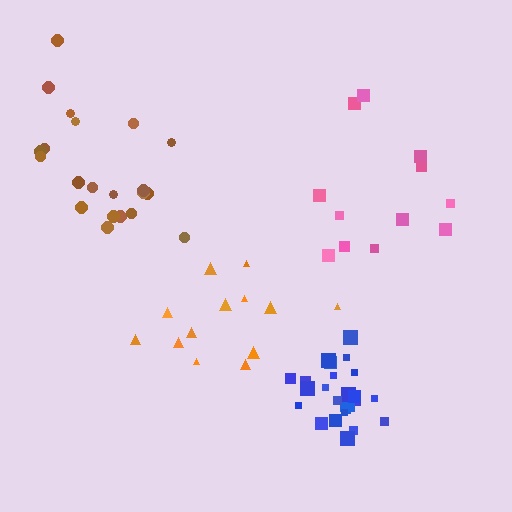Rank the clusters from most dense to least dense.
blue, orange, brown, pink.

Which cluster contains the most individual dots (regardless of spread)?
Blue (26).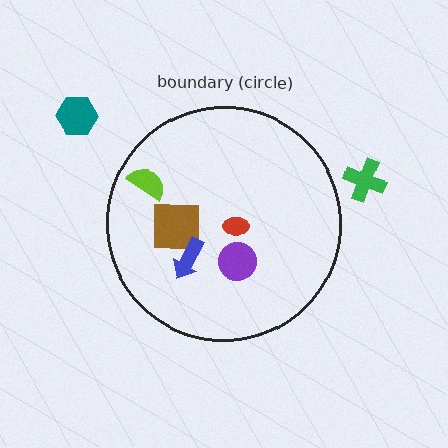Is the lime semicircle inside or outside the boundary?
Inside.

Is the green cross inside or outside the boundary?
Outside.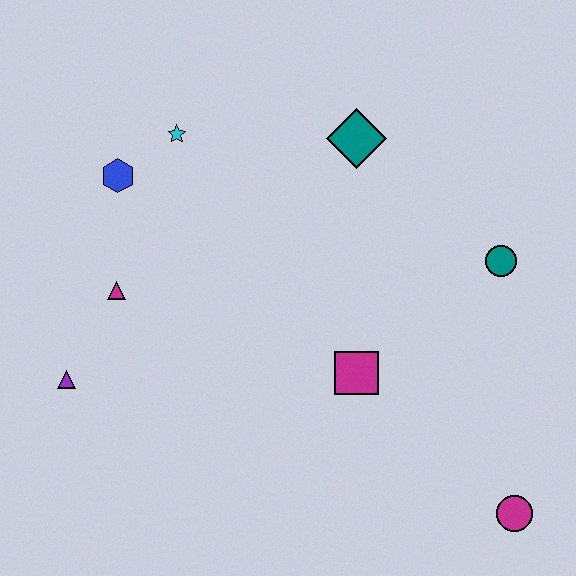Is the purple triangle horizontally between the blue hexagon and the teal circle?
No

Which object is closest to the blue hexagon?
The cyan star is closest to the blue hexagon.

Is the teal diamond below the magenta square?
No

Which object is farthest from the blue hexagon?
The magenta circle is farthest from the blue hexagon.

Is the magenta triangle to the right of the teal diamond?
No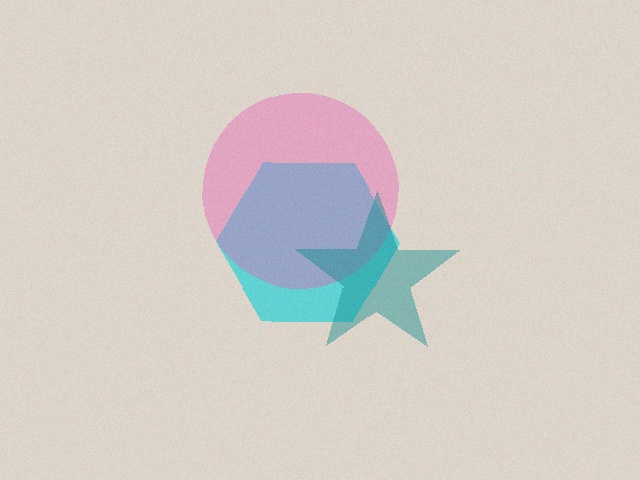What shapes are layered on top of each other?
The layered shapes are: a cyan hexagon, a pink circle, a teal star.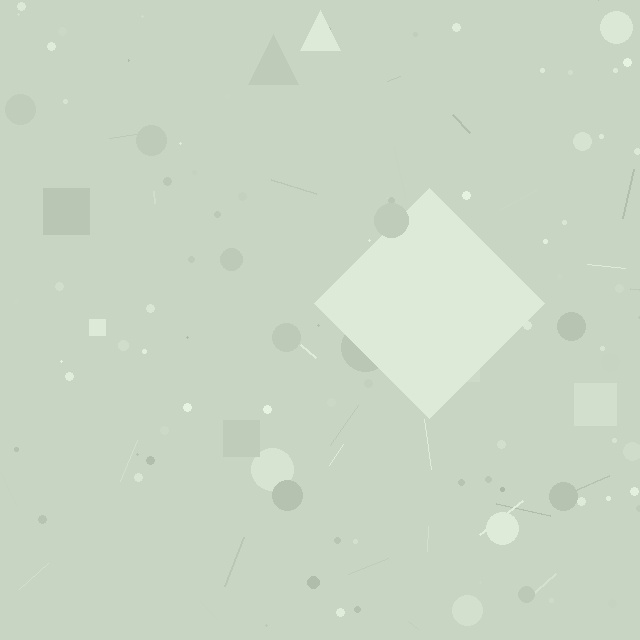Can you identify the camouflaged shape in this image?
The camouflaged shape is a diamond.